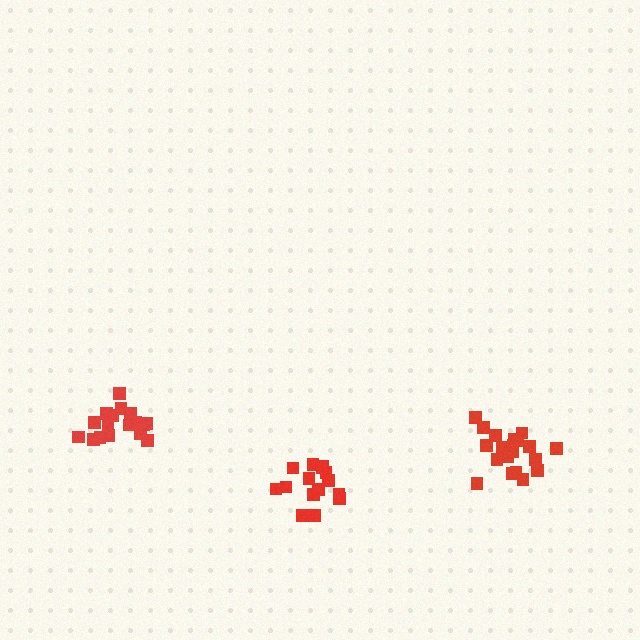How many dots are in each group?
Group 1: 20 dots, Group 2: 15 dots, Group 3: 17 dots (52 total).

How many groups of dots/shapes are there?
There are 3 groups.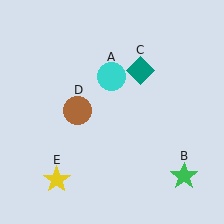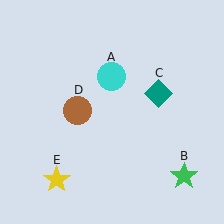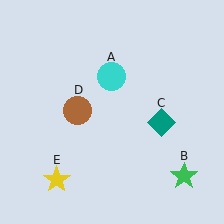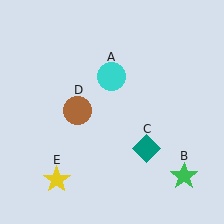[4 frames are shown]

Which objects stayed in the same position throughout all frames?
Cyan circle (object A) and green star (object B) and brown circle (object D) and yellow star (object E) remained stationary.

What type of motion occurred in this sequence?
The teal diamond (object C) rotated clockwise around the center of the scene.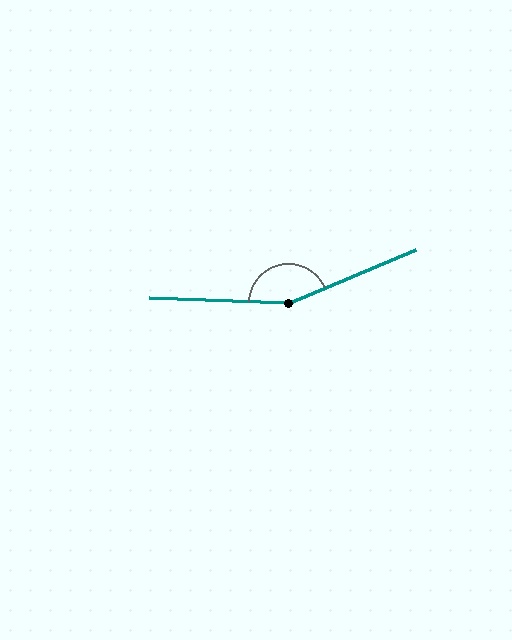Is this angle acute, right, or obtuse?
It is obtuse.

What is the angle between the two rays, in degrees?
Approximately 155 degrees.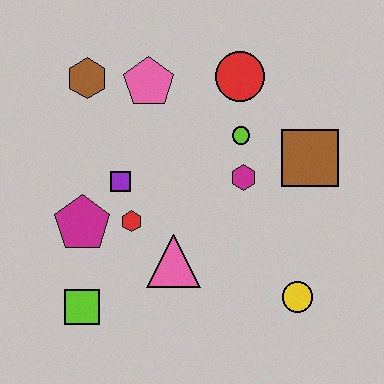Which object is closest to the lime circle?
The magenta hexagon is closest to the lime circle.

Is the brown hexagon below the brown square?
No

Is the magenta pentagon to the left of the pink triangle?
Yes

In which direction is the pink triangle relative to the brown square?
The pink triangle is to the left of the brown square.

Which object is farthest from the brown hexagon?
The yellow circle is farthest from the brown hexagon.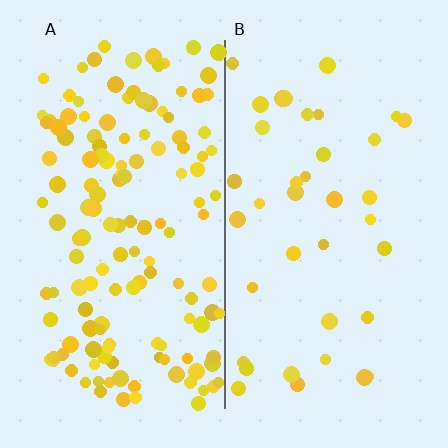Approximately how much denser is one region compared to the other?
Approximately 3.7× — region A over region B.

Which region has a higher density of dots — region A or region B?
A (the left).